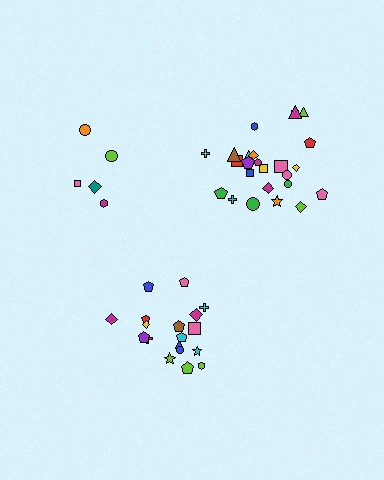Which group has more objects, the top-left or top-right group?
The top-right group.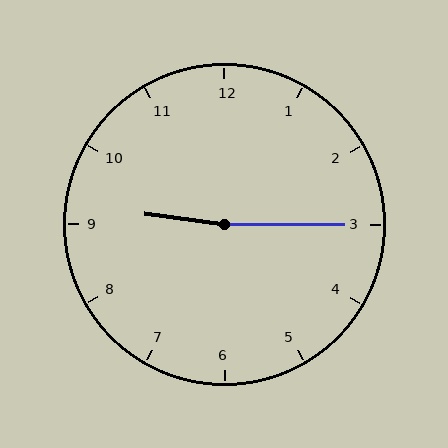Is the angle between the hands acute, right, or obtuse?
It is obtuse.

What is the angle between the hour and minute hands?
Approximately 172 degrees.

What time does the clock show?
9:15.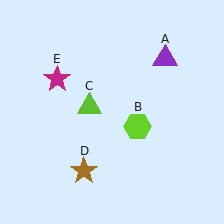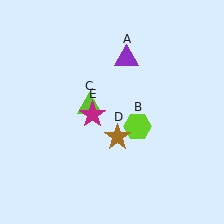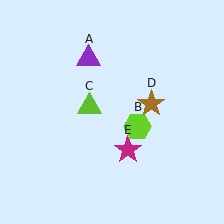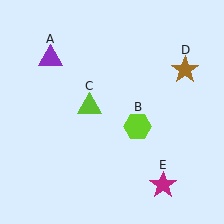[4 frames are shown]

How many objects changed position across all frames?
3 objects changed position: purple triangle (object A), brown star (object D), magenta star (object E).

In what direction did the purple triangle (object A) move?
The purple triangle (object A) moved left.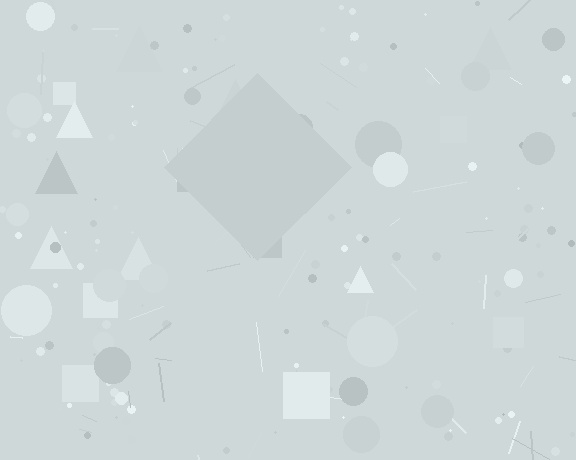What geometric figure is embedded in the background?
A diamond is embedded in the background.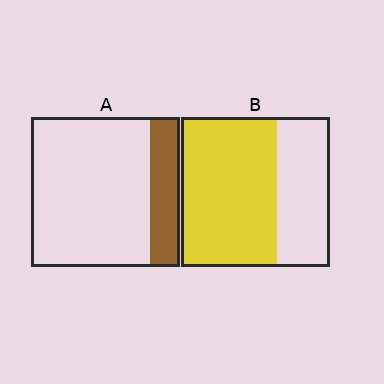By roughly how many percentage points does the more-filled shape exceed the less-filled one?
By roughly 45 percentage points (B over A).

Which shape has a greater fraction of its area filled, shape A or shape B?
Shape B.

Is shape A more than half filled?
No.